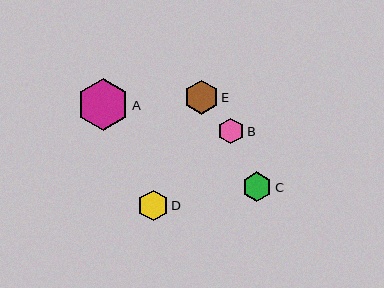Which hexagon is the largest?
Hexagon A is the largest with a size of approximately 52 pixels.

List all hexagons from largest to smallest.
From largest to smallest: A, E, D, C, B.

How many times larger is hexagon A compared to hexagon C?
Hexagon A is approximately 1.8 times the size of hexagon C.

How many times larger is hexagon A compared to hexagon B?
Hexagon A is approximately 2.0 times the size of hexagon B.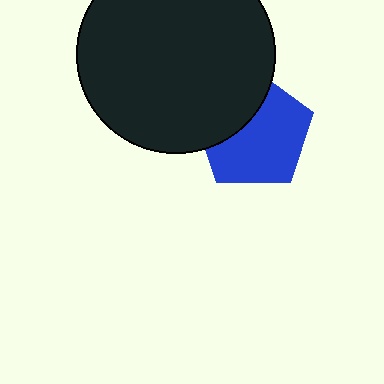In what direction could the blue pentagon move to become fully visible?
The blue pentagon could move toward the lower-right. That would shift it out from behind the black circle entirely.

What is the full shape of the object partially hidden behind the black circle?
The partially hidden object is a blue pentagon.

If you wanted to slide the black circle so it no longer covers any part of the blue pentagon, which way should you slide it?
Slide it toward the upper-left — that is the most direct way to separate the two shapes.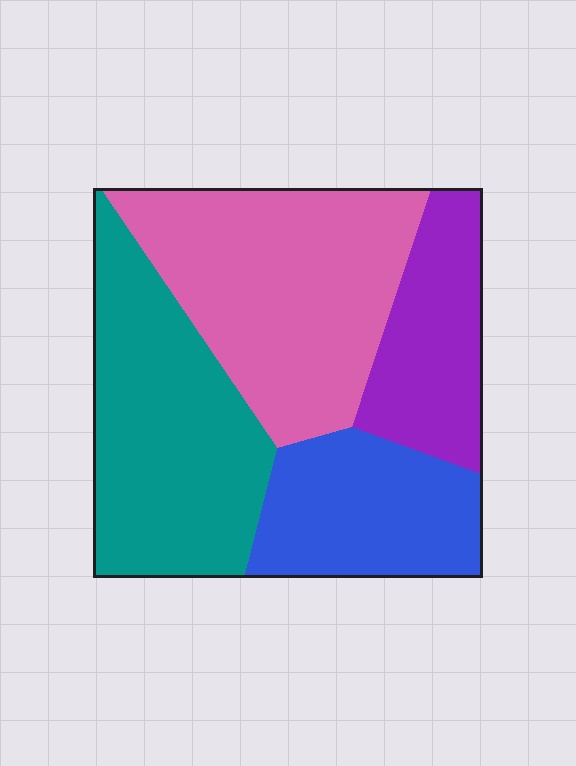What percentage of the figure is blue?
Blue takes up about one fifth (1/5) of the figure.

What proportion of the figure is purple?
Purple takes up less than a quarter of the figure.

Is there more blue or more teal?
Teal.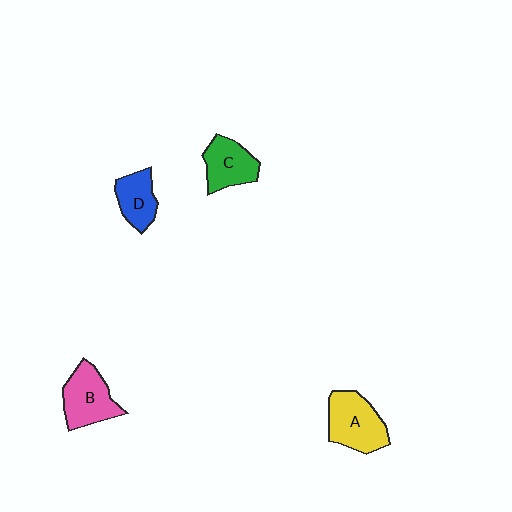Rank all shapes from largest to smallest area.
From largest to smallest: A (yellow), B (pink), C (green), D (blue).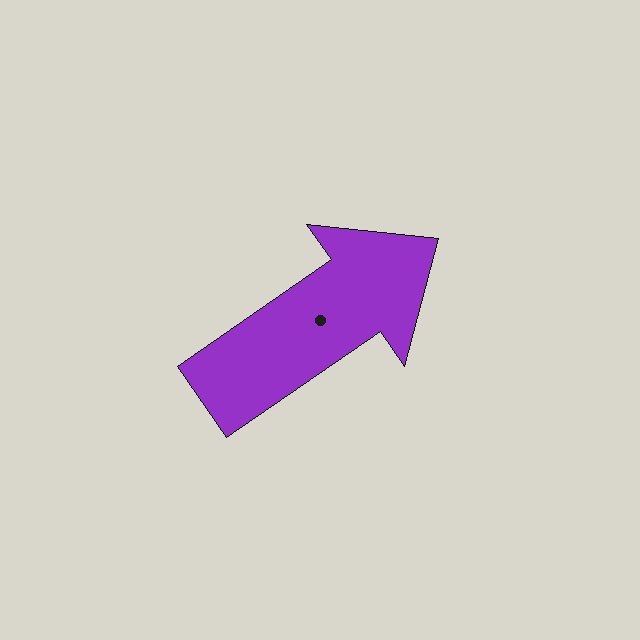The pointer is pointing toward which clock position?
Roughly 2 o'clock.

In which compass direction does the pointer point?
Northeast.